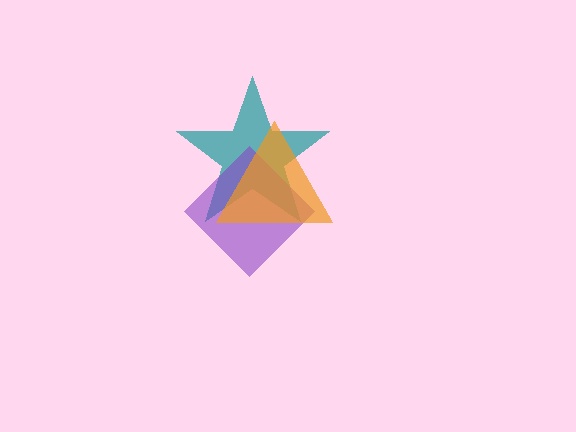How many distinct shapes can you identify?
There are 3 distinct shapes: a teal star, a purple diamond, an orange triangle.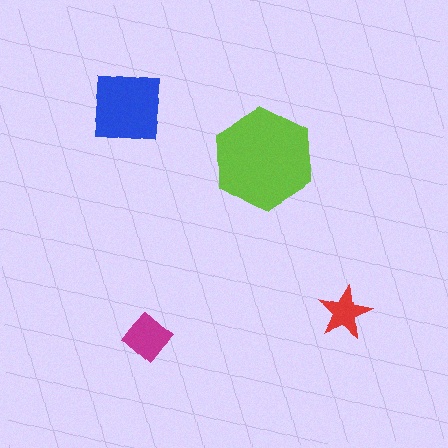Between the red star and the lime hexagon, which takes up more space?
The lime hexagon.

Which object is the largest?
The lime hexagon.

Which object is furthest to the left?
The blue square is leftmost.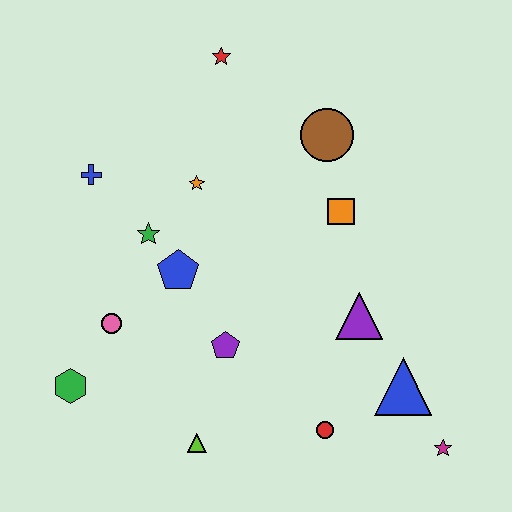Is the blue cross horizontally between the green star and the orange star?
No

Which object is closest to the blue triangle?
The magenta star is closest to the blue triangle.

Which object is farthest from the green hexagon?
The magenta star is farthest from the green hexagon.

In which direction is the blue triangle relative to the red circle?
The blue triangle is to the right of the red circle.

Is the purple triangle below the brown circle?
Yes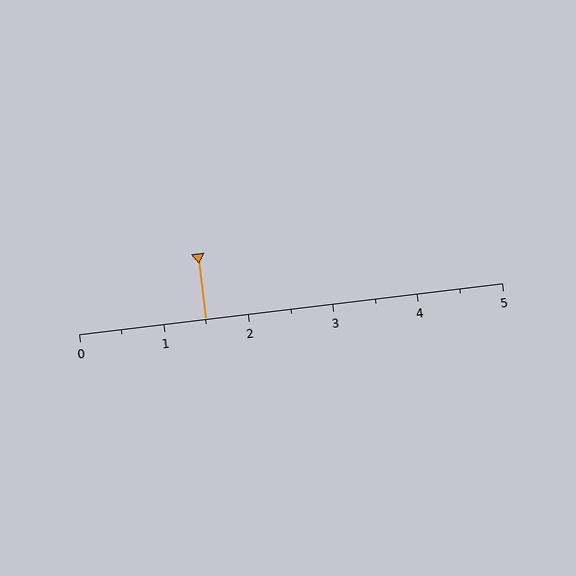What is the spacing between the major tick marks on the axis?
The major ticks are spaced 1 apart.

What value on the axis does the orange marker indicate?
The marker indicates approximately 1.5.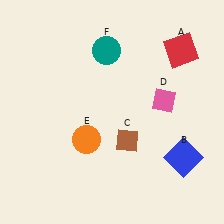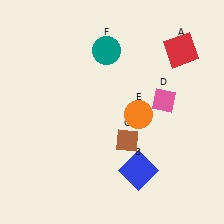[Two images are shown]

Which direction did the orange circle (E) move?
The orange circle (E) moved right.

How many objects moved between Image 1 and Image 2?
2 objects moved between the two images.